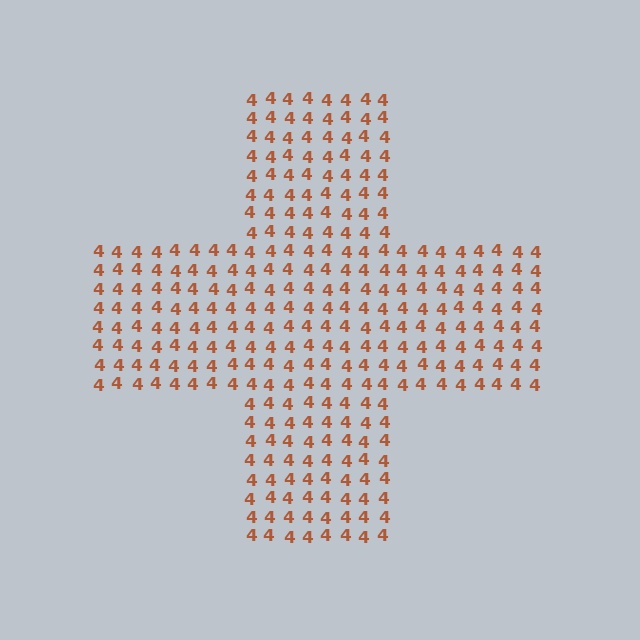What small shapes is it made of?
It is made of small digit 4's.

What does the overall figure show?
The overall figure shows a cross.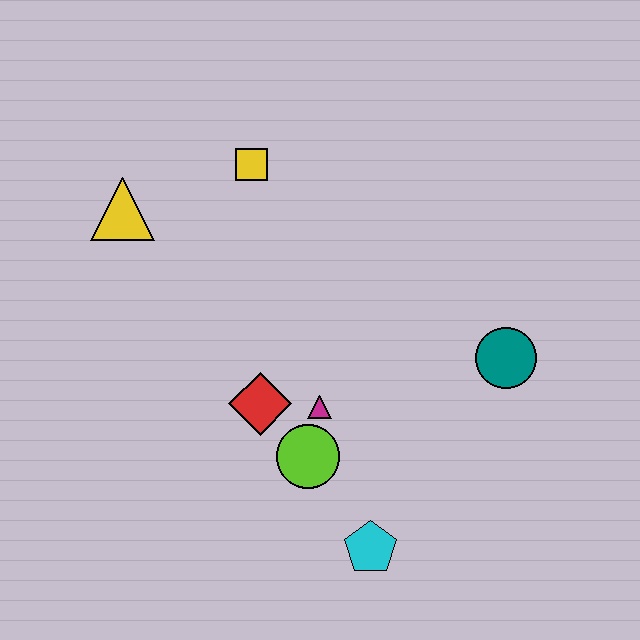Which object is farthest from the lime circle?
The yellow triangle is farthest from the lime circle.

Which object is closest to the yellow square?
The yellow triangle is closest to the yellow square.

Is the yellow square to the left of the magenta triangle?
Yes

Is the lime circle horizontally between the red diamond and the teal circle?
Yes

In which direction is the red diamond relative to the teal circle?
The red diamond is to the left of the teal circle.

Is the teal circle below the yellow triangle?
Yes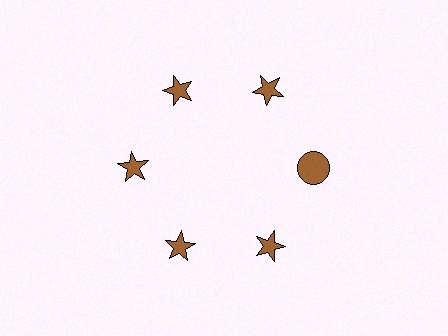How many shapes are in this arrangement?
There are 6 shapes arranged in a ring pattern.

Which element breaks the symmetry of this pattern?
The brown circle at roughly the 3 o'clock position breaks the symmetry. All other shapes are brown stars.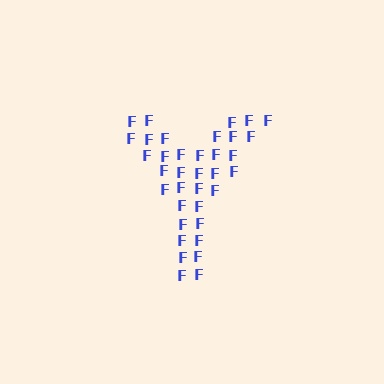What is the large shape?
The large shape is the letter Y.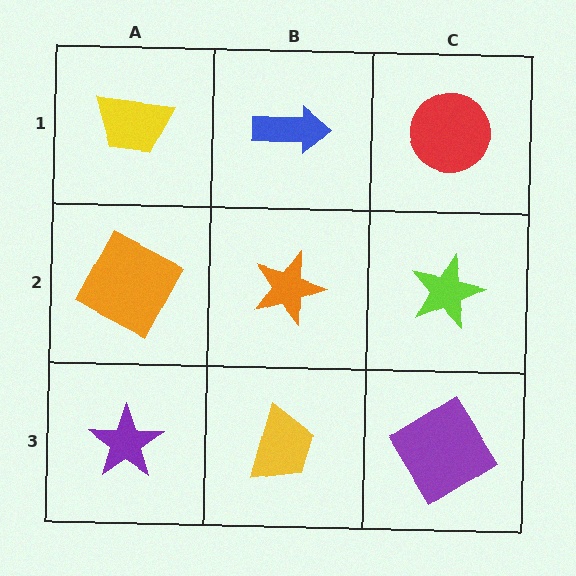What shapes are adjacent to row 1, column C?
A lime star (row 2, column C), a blue arrow (row 1, column B).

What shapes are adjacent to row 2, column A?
A yellow trapezoid (row 1, column A), a purple star (row 3, column A), an orange star (row 2, column B).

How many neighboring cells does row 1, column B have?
3.